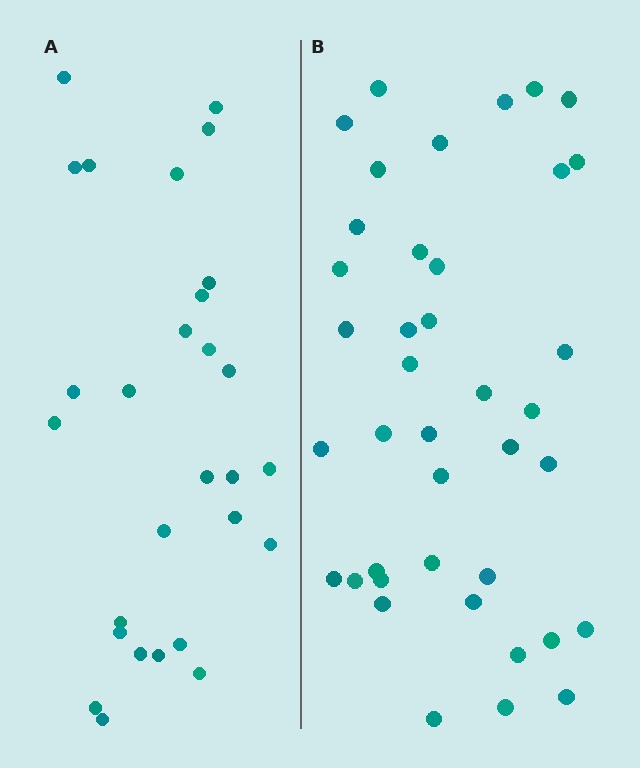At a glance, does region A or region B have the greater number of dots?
Region B (the right region) has more dots.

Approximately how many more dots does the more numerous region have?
Region B has roughly 12 or so more dots than region A.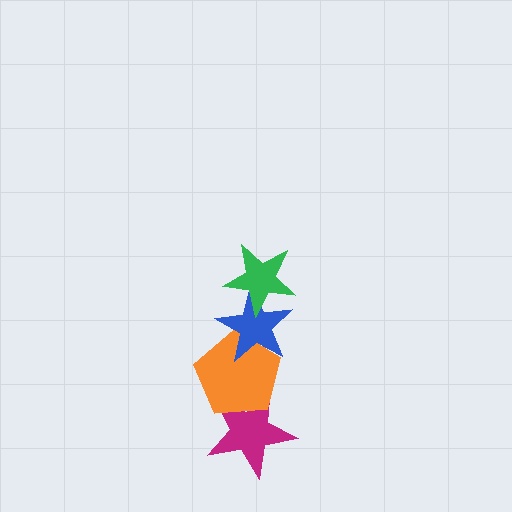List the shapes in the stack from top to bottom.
From top to bottom: the green star, the blue star, the orange pentagon, the magenta star.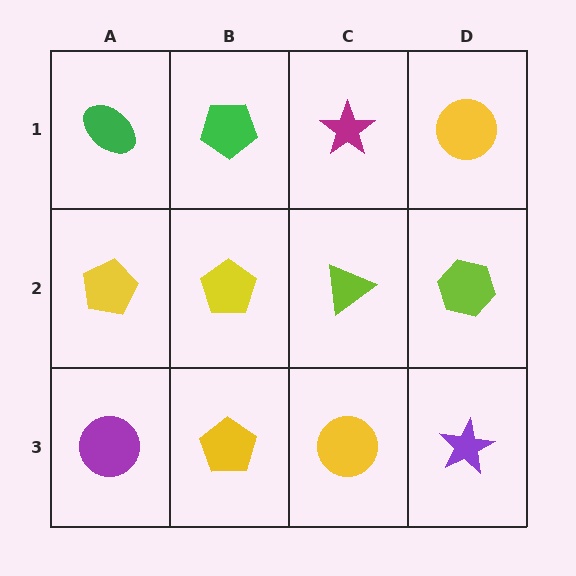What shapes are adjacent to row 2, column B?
A green pentagon (row 1, column B), a yellow pentagon (row 3, column B), a yellow pentagon (row 2, column A), a lime triangle (row 2, column C).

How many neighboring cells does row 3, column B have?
3.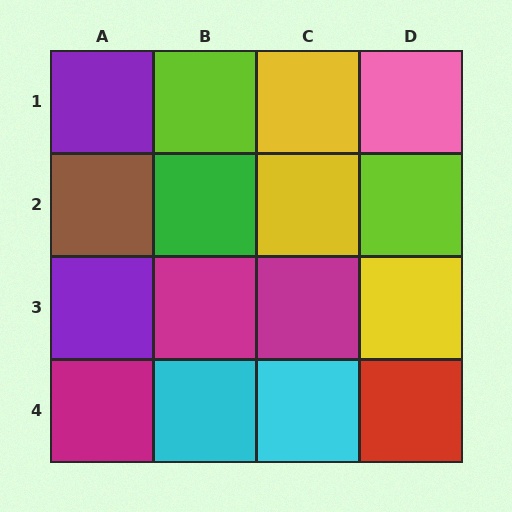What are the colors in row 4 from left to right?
Magenta, cyan, cyan, red.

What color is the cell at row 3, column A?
Purple.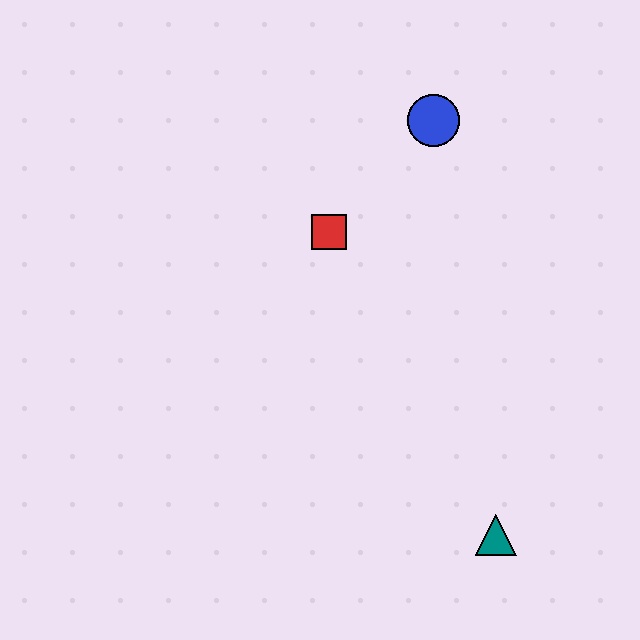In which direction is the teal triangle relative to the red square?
The teal triangle is below the red square.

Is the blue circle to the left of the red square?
No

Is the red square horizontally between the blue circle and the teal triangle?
No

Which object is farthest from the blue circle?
The teal triangle is farthest from the blue circle.